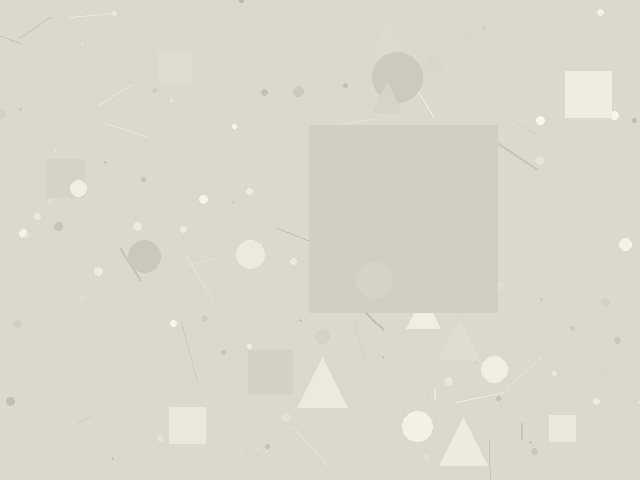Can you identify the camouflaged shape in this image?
The camouflaged shape is a square.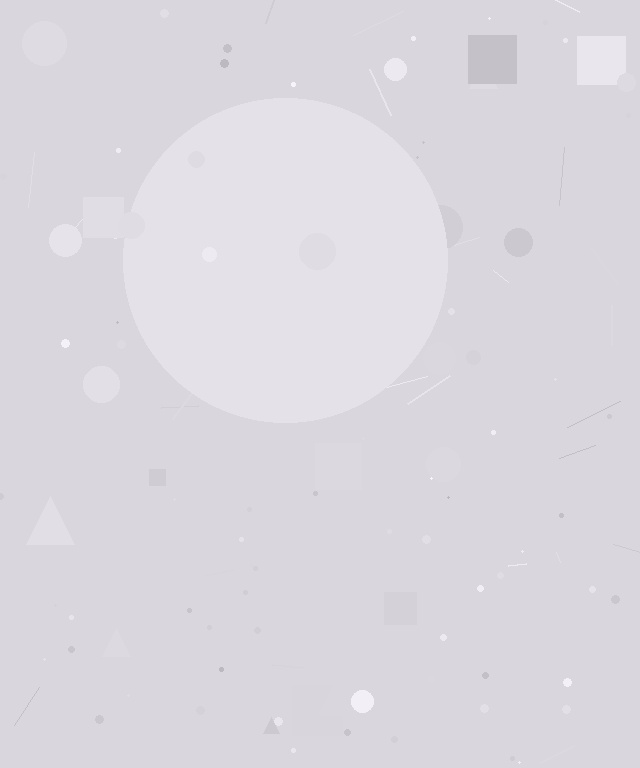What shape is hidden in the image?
A circle is hidden in the image.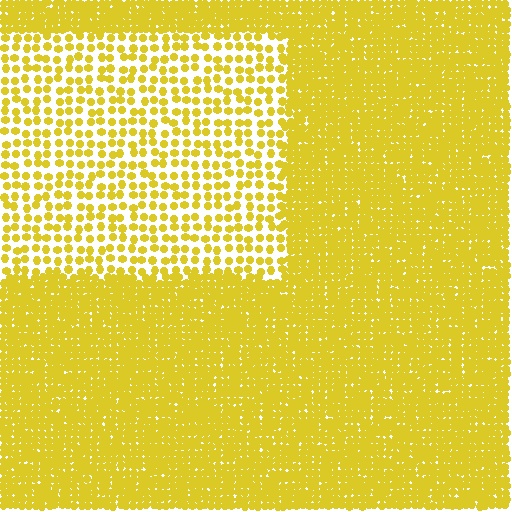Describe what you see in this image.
The image contains small yellow elements arranged at two different densities. A rectangle-shaped region is visible where the elements are less densely packed than the surrounding area.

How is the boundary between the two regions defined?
The boundary is defined by a change in element density (approximately 2.6x ratio). All elements are the same color, size, and shape.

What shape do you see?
I see a rectangle.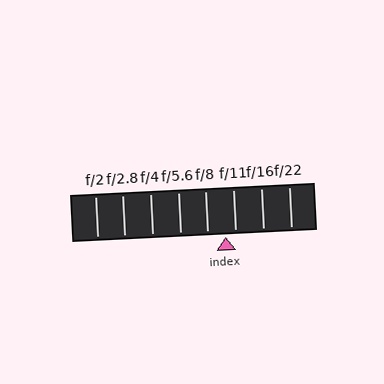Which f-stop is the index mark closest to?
The index mark is closest to f/11.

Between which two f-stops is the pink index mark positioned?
The index mark is between f/8 and f/11.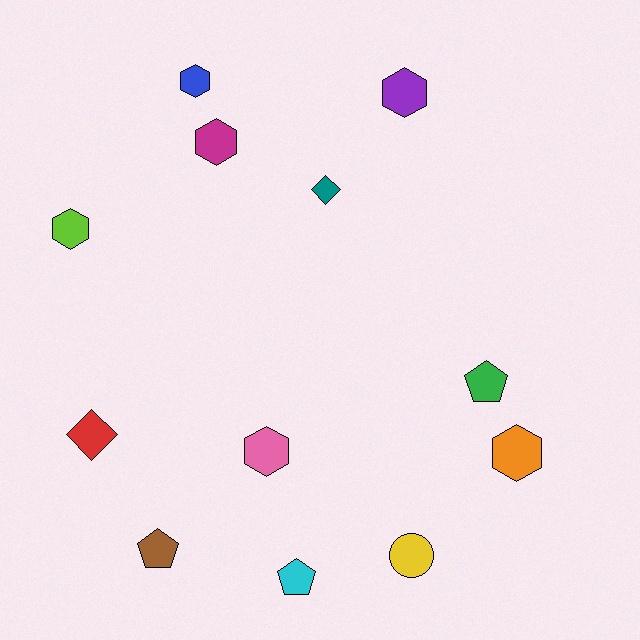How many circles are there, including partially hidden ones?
There is 1 circle.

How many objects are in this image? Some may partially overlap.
There are 12 objects.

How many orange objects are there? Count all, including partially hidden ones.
There is 1 orange object.